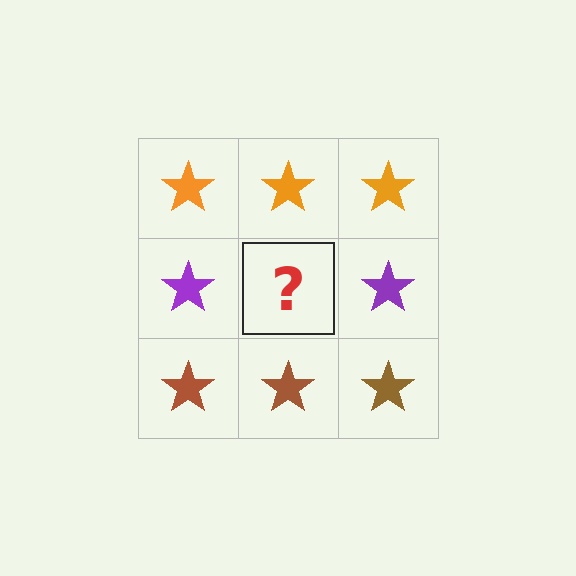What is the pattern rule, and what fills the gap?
The rule is that each row has a consistent color. The gap should be filled with a purple star.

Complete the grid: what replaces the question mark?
The question mark should be replaced with a purple star.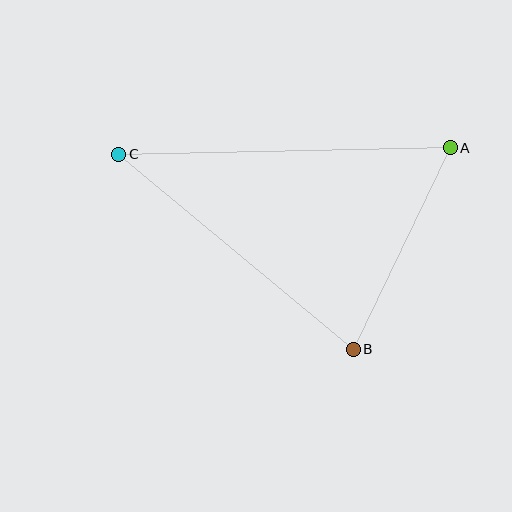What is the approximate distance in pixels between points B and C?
The distance between B and C is approximately 305 pixels.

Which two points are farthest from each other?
Points A and C are farthest from each other.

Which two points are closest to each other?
Points A and B are closest to each other.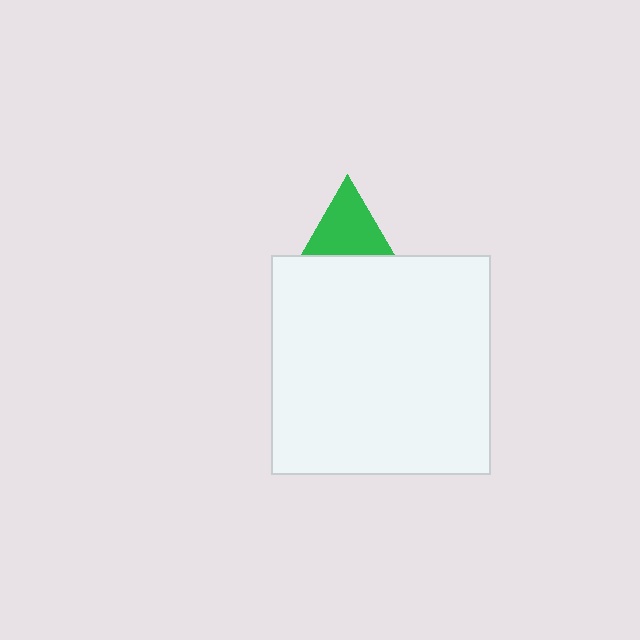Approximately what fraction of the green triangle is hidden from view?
Roughly 45% of the green triangle is hidden behind the white square.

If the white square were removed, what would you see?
You would see the complete green triangle.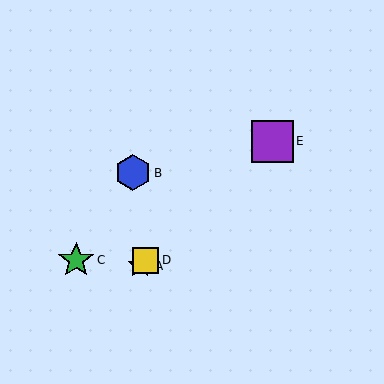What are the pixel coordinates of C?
Object C is at (76, 260).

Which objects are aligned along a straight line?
Objects A, D, E are aligned along a straight line.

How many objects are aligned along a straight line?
3 objects (A, D, E) are aligned along a straight line.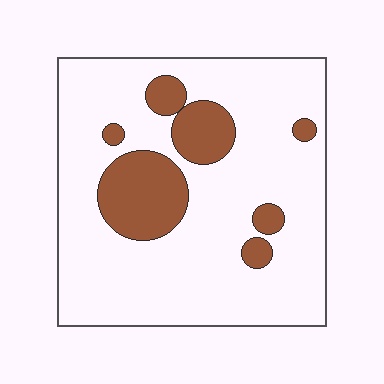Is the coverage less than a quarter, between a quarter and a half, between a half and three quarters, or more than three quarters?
Less than a quarter.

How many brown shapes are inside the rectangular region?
7.